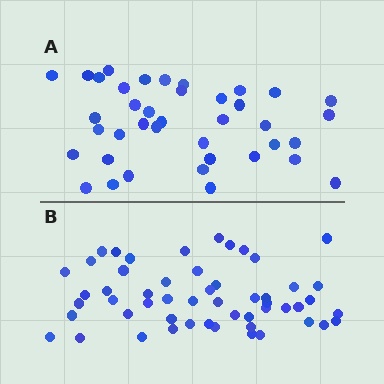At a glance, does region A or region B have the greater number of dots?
Region B (the bottom region) has more dots.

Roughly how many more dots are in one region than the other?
Region B has approximately 15 more dots than region A.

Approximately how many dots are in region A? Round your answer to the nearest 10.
About 40 dots. (The exact count is 39, which rounds to 40.)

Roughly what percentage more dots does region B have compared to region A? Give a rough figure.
About 35% more.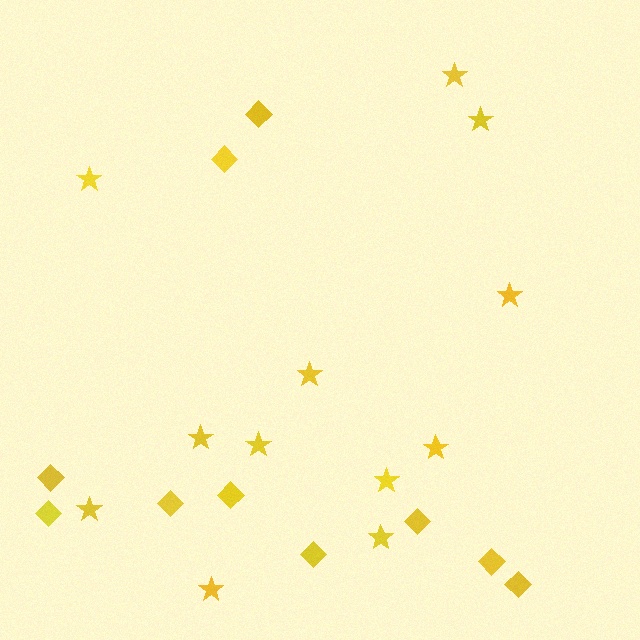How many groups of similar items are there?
There are 2 groups: one group of diamonds (10) and one group of stars (12).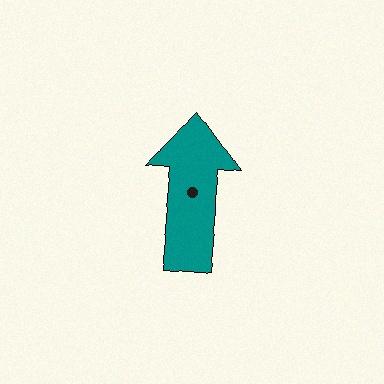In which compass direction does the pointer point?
North.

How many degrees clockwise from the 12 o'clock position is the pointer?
Approximately 6 degrees.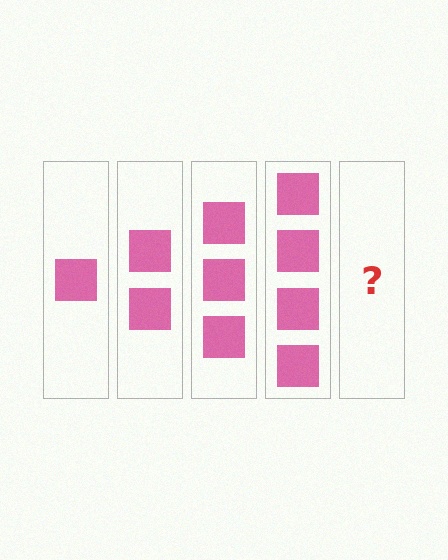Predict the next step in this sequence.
The next step is 5 squares.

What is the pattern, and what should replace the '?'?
The pattern is that each step adds one more square. The '?' should be 5 squares.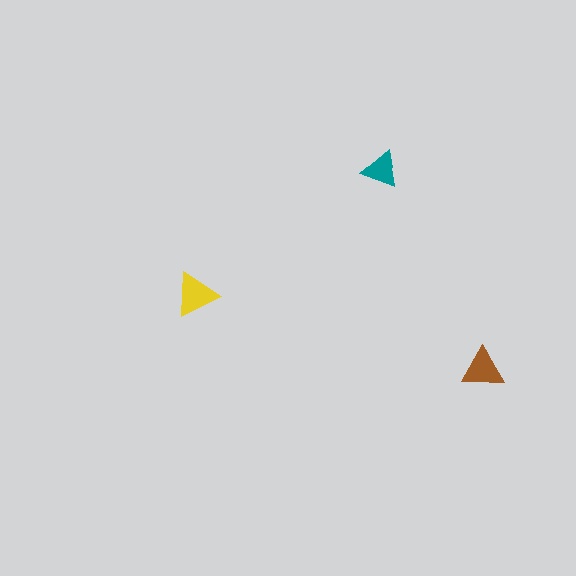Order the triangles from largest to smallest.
the yellow one, the brown one, the teal one.